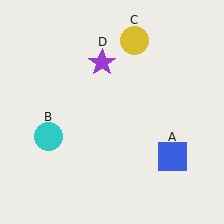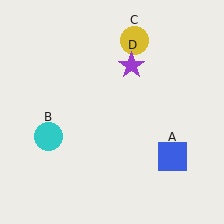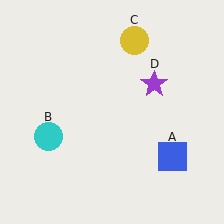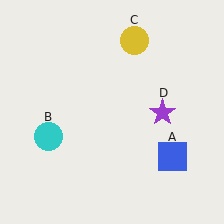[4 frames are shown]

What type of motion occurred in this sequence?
The purple star (object D) rotated clockwise around the center of the scene.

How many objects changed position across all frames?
1 object changed position: purple star (object D).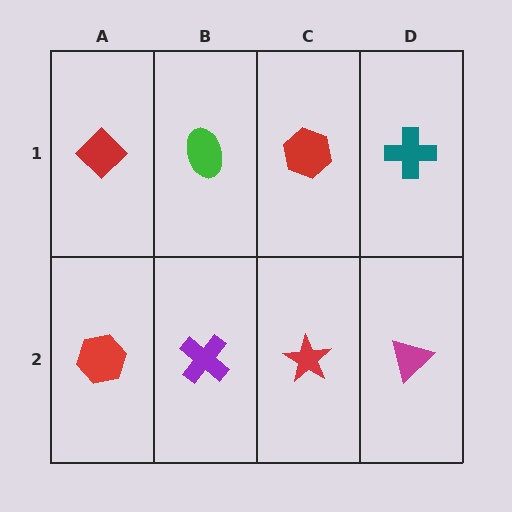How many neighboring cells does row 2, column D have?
2.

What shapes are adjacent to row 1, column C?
A red star (row 2, column C), a green ellipse (row 1, column B), a teal cross (row 1, column D).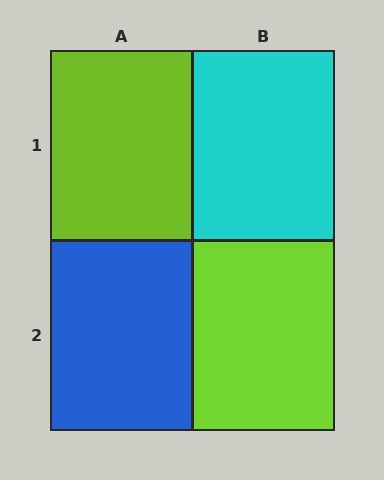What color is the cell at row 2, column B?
Lime.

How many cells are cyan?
1 cell is cyan.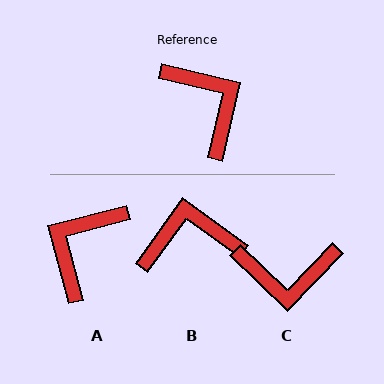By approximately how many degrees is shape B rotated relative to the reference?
Approximately 67 degrees counter-clockwise.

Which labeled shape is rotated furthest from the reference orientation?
C, about 121 degrees away.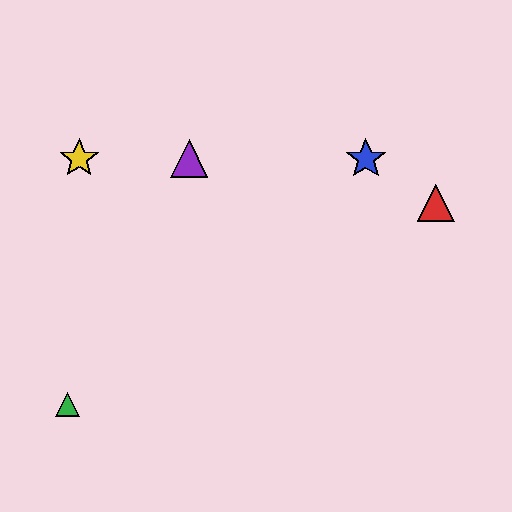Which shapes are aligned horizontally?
The blue star, the yellow star, the purple triangle are aligned horizontally.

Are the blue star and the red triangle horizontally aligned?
No, the blue star is at y≈159 and the red triangle is at y≈203.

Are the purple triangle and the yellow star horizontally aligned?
Yes, both are at y≈159.